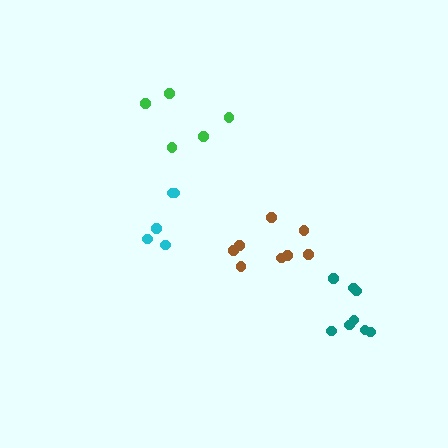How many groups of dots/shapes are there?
There are 4 groups.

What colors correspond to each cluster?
The clusters are colored: cyan, green, brown, teal.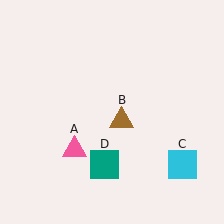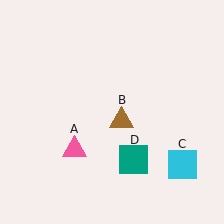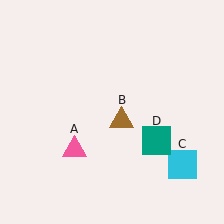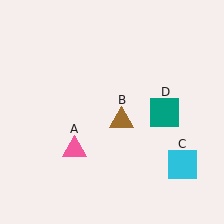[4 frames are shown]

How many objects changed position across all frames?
1 object changed position: teal square (object D).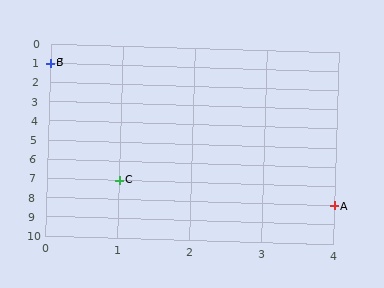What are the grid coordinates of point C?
Point C is at grid coordinates (1, 7).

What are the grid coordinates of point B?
Point B is at grid coordinates (0, 1).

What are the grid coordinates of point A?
Point A is at grid coordinates (4, 8).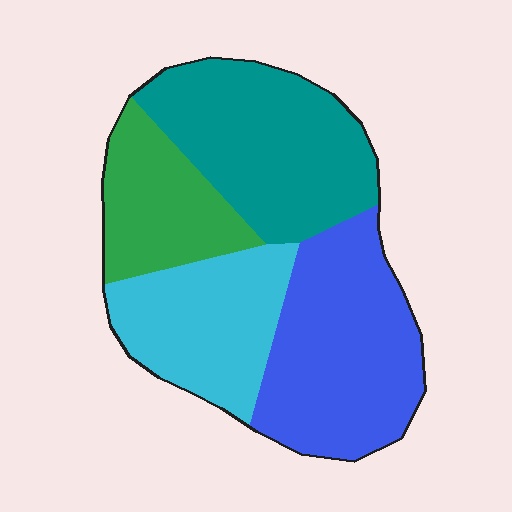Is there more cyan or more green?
Cyan.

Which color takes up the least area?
Green, at roughly 15%.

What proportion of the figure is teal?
Teal takes up about one third (1/3) of the figure.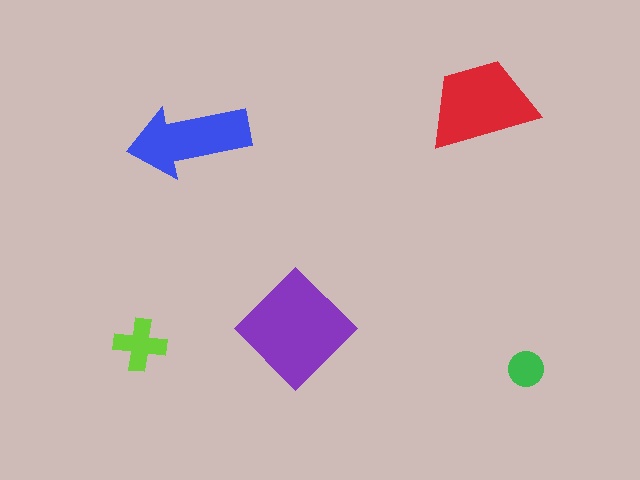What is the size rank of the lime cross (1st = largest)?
4th.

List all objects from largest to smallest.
The purple diamond, the red trapezoid, the blue arrow, the lime cross, the green circle.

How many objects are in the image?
There are 5 objects in the image.